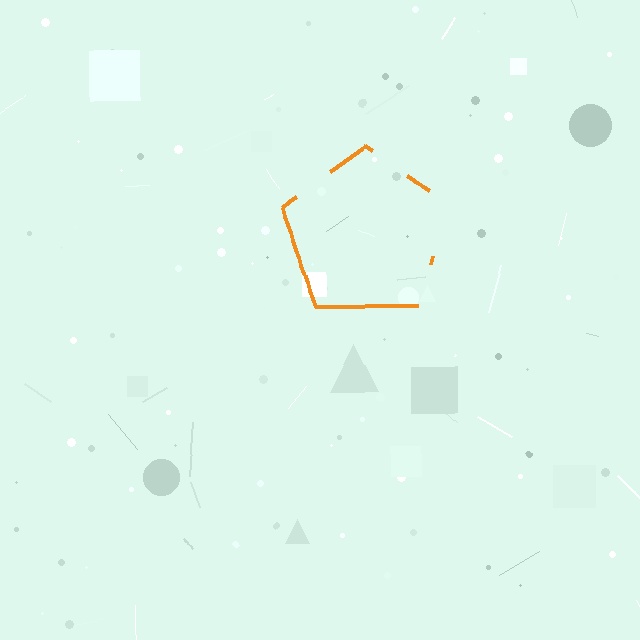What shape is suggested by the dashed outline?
The dashed outline suggests a pentagon.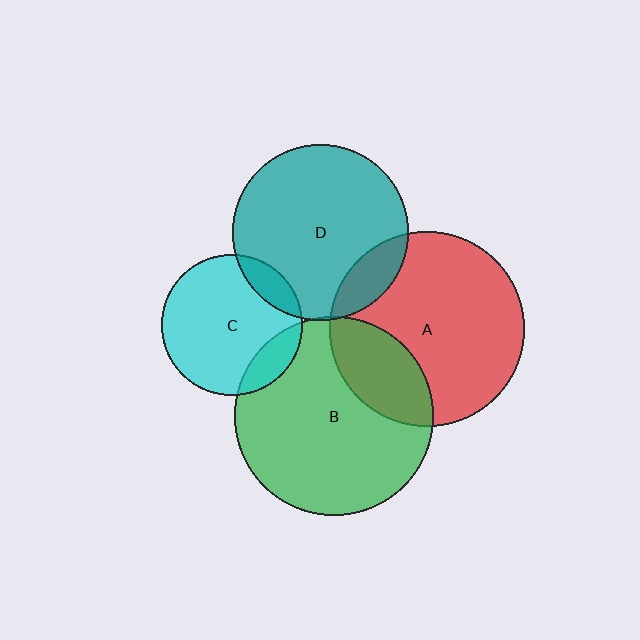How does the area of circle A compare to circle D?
Approximately 1.2 times.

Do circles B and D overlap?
Yes.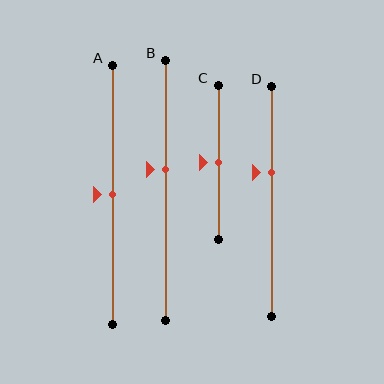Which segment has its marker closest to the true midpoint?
Segment A has its marker closest to the true midpoint.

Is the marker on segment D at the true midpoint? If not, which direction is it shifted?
No, the marker on segment D is shifted upward by about 13% of the segment length.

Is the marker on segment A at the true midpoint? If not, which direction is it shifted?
Yes, the marker on segment A is at the true midpoint.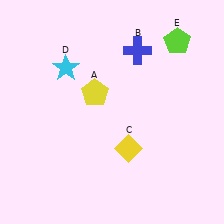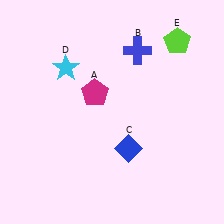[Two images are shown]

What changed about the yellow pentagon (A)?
In Image 1, A is yellow. In Image 2, it changed to magenta.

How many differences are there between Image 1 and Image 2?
There are 2 differences between the two images.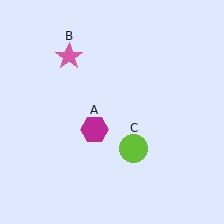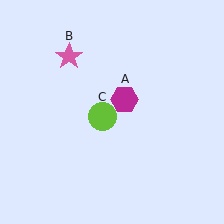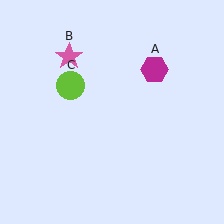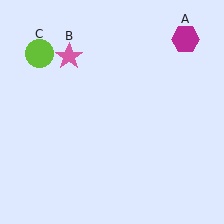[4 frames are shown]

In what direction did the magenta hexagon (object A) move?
The magenta hexagon (object A) moved up and to the right.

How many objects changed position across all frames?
2 objects changed position: magenta hexagon (object A), lime circle (object C).